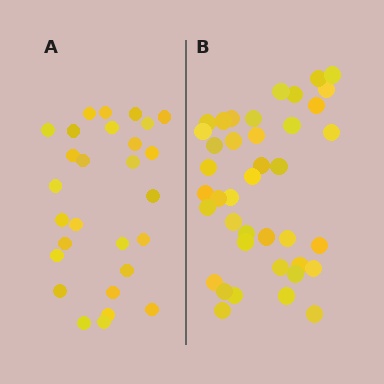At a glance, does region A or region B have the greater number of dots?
Region B (the right region) has more dots.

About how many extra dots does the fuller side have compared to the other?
Region B has roughly 12 or so more dots than region A.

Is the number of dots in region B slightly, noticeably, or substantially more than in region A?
Region B has noticeably more, but not dramatically so. The ratio is roughly 1.4 to 1.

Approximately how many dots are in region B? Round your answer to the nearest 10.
About 40 dots.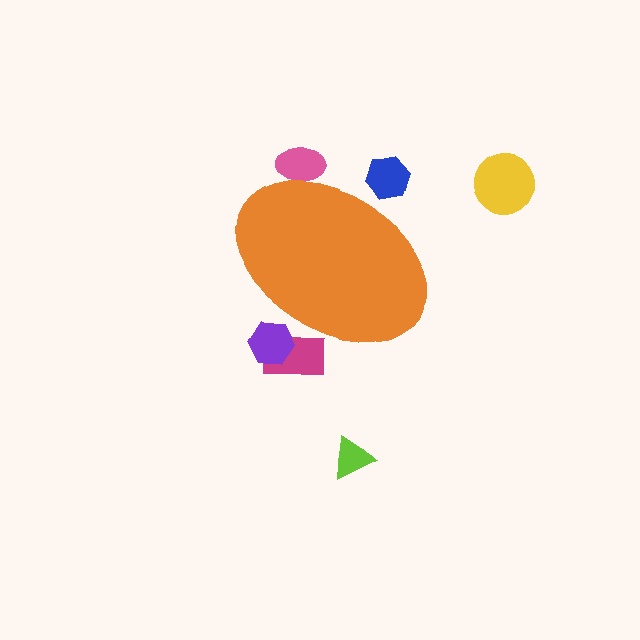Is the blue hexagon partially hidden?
Yes, the blue hexagon is partially hidden behind the orange ellipse.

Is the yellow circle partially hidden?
No, the yellow circle is fully visible.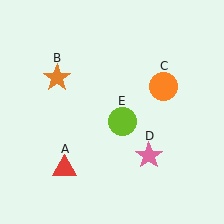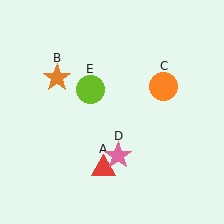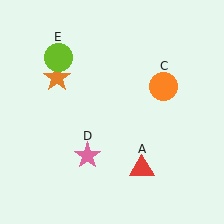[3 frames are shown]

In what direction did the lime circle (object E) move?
The lime circle (object E) moved up and to the left.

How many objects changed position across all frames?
3 objects changed position: red triangle (object A), pink star (object D), lime circle (object E).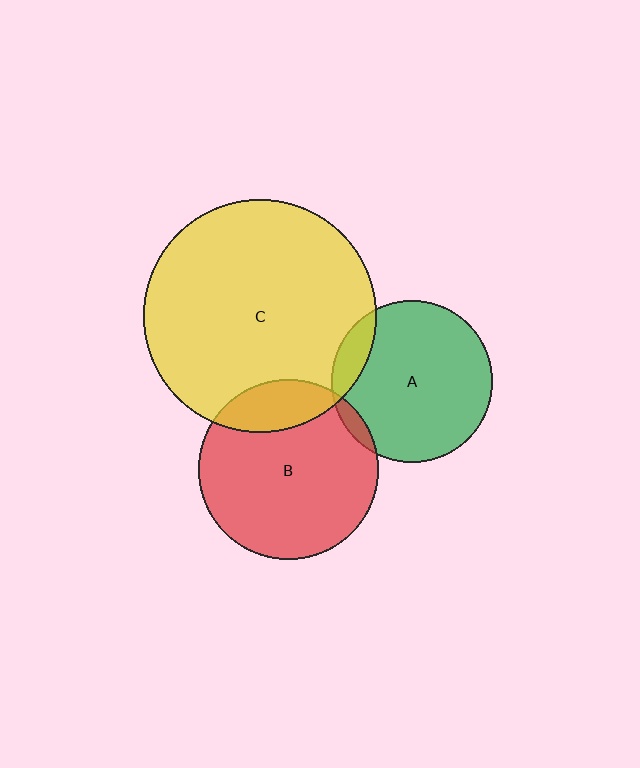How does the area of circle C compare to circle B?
Approximately 1.7 times.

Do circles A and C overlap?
Yes.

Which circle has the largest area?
Circle C (yellow).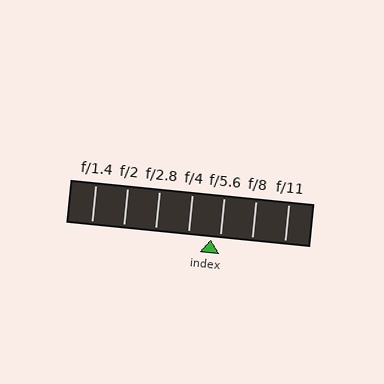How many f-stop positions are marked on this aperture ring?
There are 7 f-stop positions marked.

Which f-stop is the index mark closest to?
The index mark is closest to f/5.6.